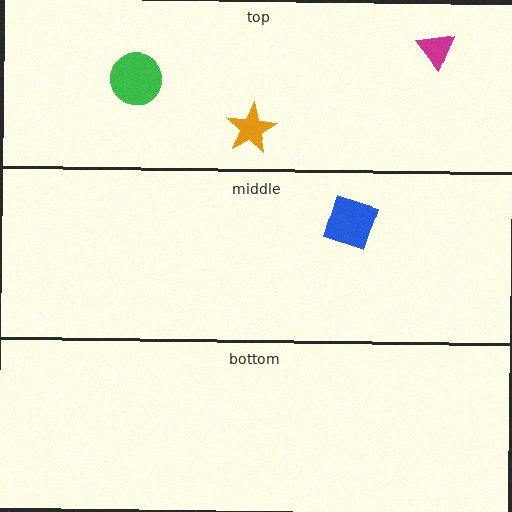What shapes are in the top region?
The magenta triangle, the orange star, the green circle.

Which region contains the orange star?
The top region.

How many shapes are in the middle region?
1.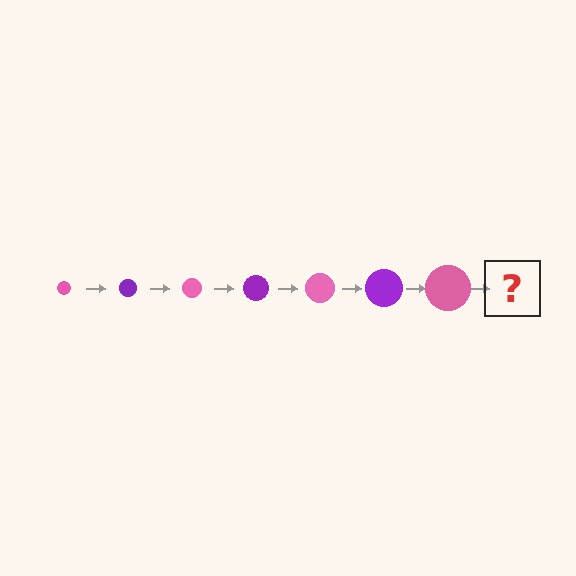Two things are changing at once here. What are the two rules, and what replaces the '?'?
The two rules are that the circle grows larger each step and the color cycles through pink and purple. The '?' should be a purple circle, larger than the previous one.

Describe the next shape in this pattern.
It should be a purple circle, larger than the previous one.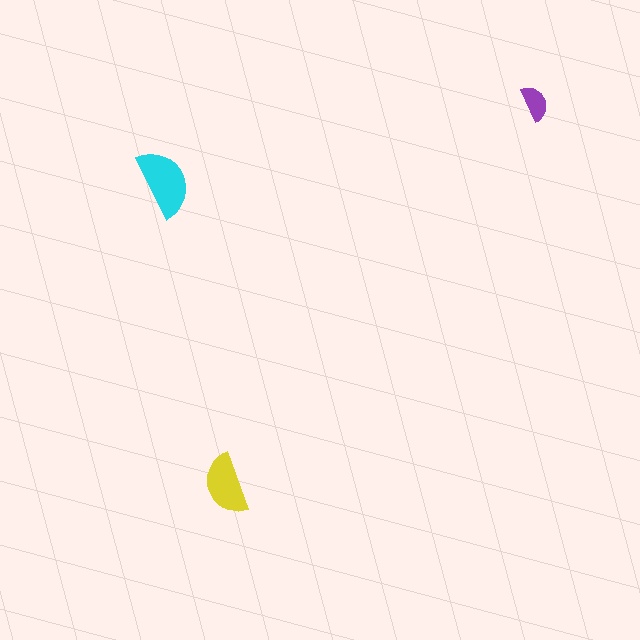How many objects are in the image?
There are 3 objects in the image.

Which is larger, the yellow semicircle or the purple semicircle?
The yellow one.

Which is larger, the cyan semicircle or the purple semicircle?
The cyan one.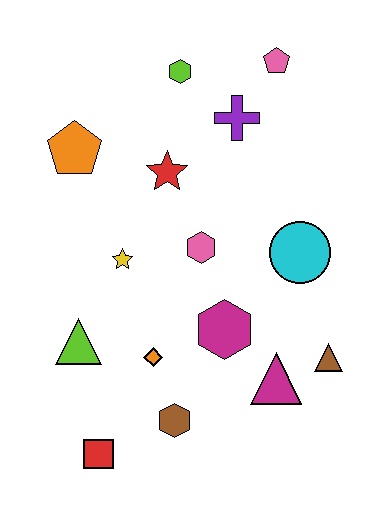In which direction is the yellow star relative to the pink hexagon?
The yellow star is to the left of the pink hexagon.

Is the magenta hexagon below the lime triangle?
No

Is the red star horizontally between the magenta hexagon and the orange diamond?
Yes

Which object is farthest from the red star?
The red square is farthest from the red star.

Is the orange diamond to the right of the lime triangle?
Yes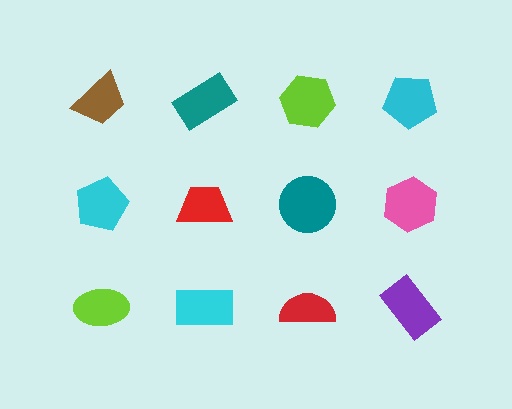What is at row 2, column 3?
A teal circle.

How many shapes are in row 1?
4 shapes.